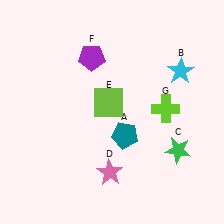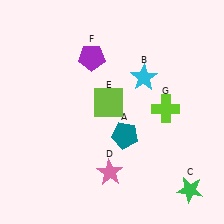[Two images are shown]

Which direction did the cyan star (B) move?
The cyan star (B) moved left.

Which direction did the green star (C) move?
The green star (C) moved down.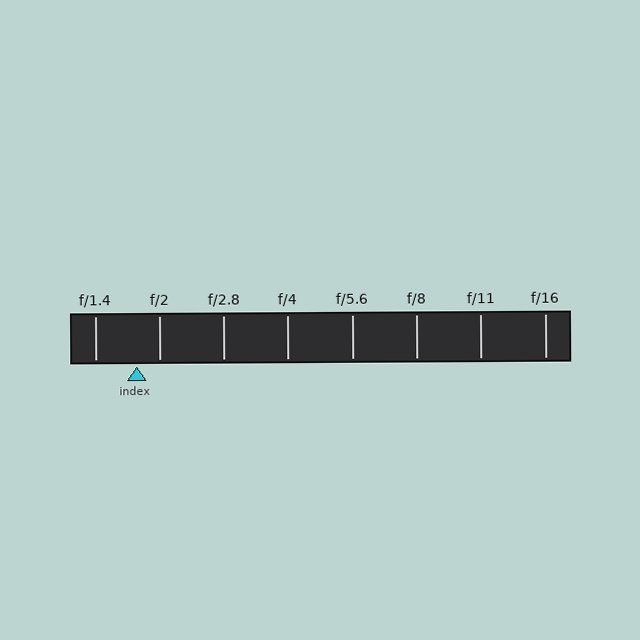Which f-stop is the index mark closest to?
The index mark is closest to f/2.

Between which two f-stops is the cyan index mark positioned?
The index mark is between f/1.4 and f/2.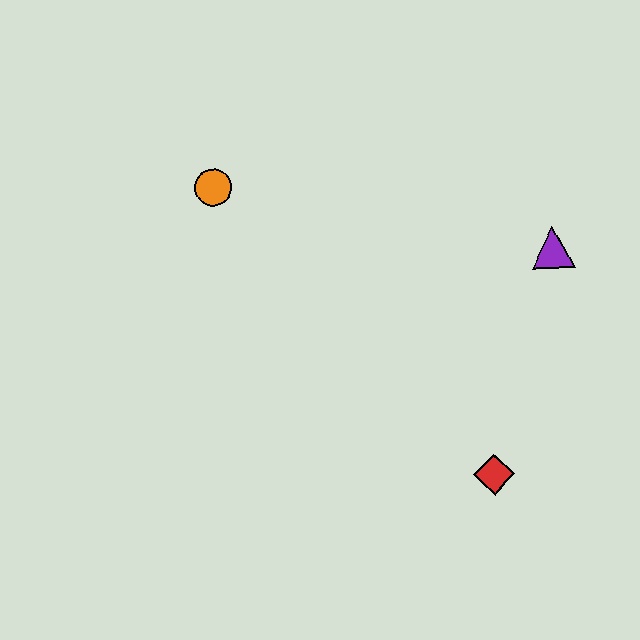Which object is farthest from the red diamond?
The orange circle is farthest from the red diamond.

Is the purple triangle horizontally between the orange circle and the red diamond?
No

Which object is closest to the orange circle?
The purple triangle is closest to the orange circle.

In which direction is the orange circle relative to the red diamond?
The orange circle is above the red diamond.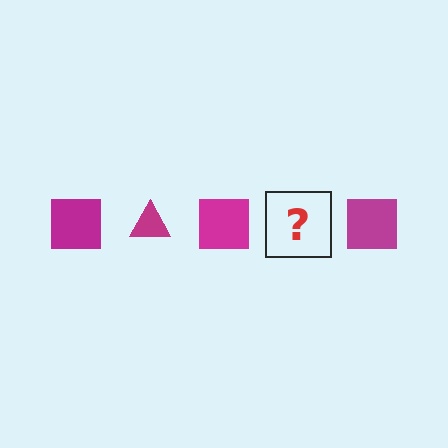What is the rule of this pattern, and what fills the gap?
The rule is that the pattern cycles through square, triangle shapes in magenta. The gap should be filled with a magenta triangle.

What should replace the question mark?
The question mark should be replaced with a magenta triangle.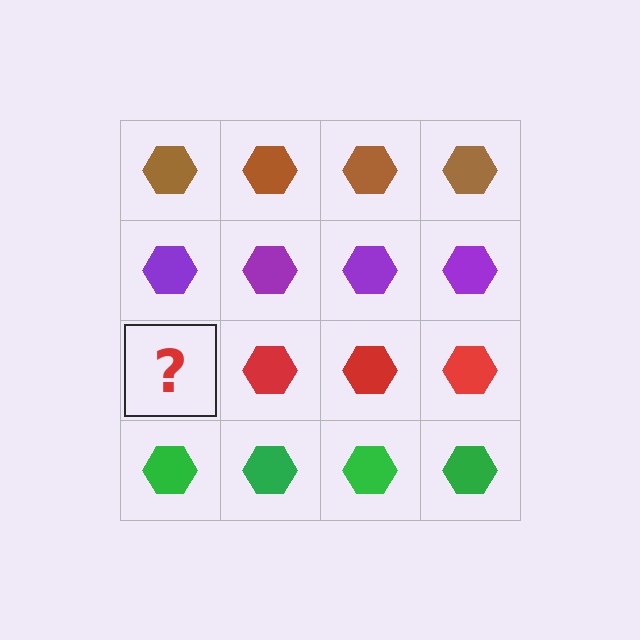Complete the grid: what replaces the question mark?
The question mark should be replaced with a red hexagon.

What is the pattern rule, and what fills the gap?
The rule is that each row has a consistent color. The gap should be filled with a red hexagon.